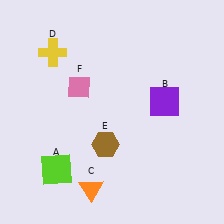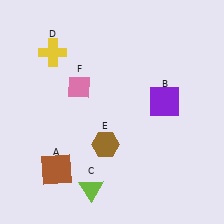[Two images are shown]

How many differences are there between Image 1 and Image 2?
There are 2 differences between the two images.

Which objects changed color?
A changed from lime to brown. C changed from orange to lime.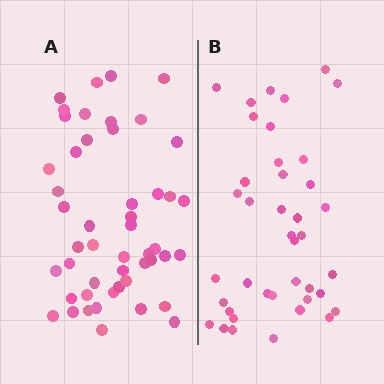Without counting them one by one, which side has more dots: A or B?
Region A (the left region) has more dots.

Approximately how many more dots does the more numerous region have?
Region A has roughly 8 or so more dots than region B.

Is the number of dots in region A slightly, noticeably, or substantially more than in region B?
Region A has only slightly more — the two regions are fairly close. The ratio is roughly 1.2 to 1.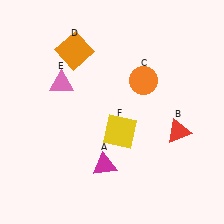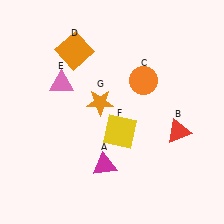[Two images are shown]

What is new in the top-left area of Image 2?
An orange star (G) was added in the top-left area of Image 2.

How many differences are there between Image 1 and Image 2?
There is 1 difference between the two images.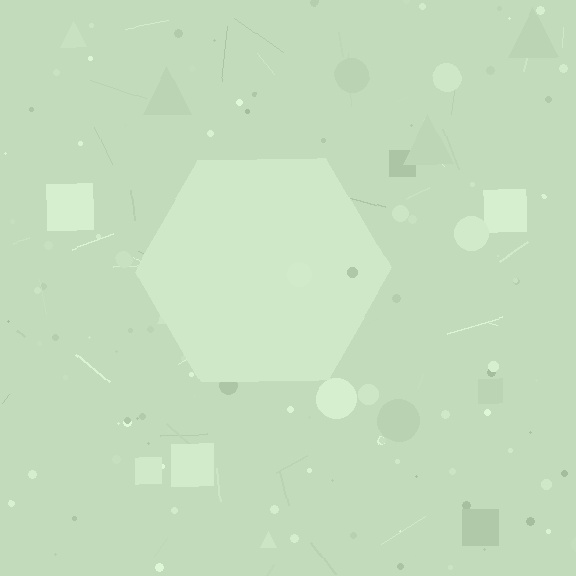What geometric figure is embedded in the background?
A hexagon is embedded in the background.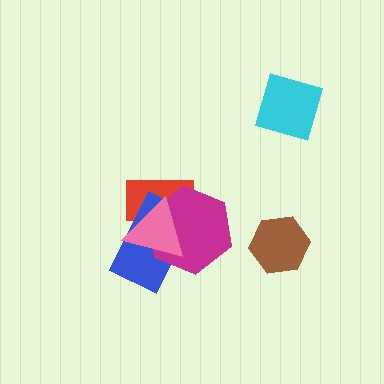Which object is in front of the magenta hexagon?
The pink triangle is in front of the magenta hexagon.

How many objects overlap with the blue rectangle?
3 objects overlap with the blue rectangle.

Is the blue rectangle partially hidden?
Yes, it is partially covered by another shape.